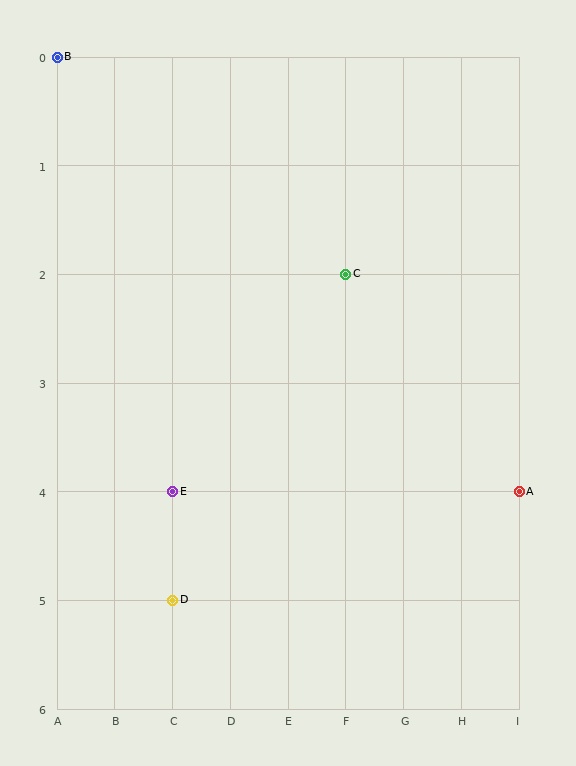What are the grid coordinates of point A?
Point A is at grid coordinates (I, 4).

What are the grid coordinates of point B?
Point B is at grid coordinates (A, 0).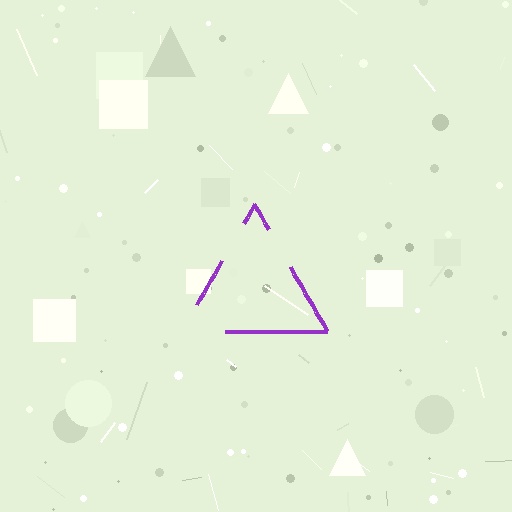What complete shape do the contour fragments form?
The contour fragments form a triangle.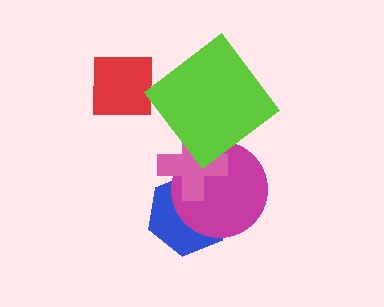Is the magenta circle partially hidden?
Yes, it is partially covered by another shape.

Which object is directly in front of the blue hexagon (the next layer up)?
The magenta circle is directly in front of the blue hexagon.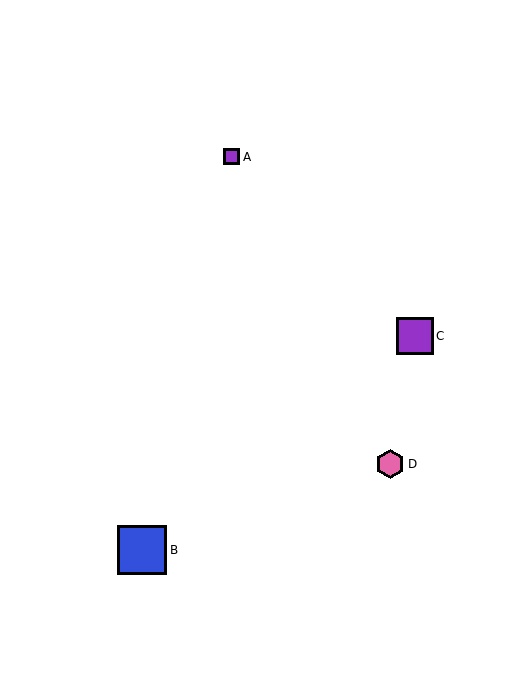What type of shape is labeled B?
Shape B is a blue square.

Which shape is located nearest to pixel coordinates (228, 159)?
The purple square (labeled A) at (232, 157) is nearest to that location.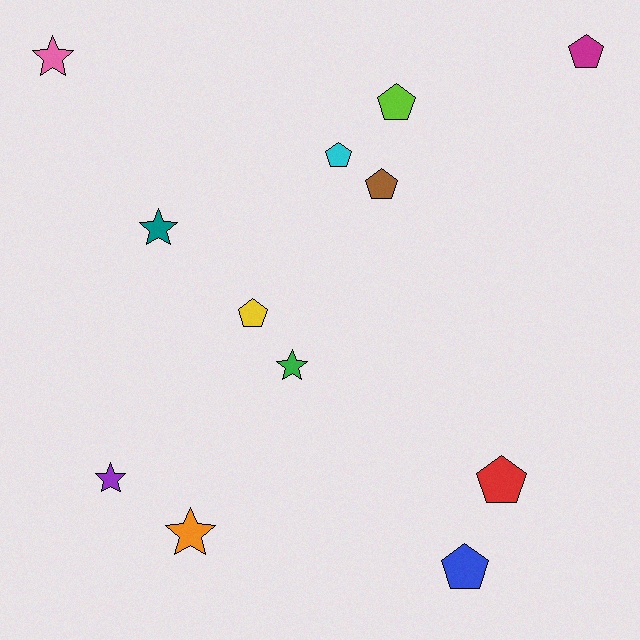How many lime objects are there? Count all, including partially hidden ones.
There is 1 lime object.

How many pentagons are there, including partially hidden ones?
There are 7 pentagons.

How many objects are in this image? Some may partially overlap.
There are 12 objects.